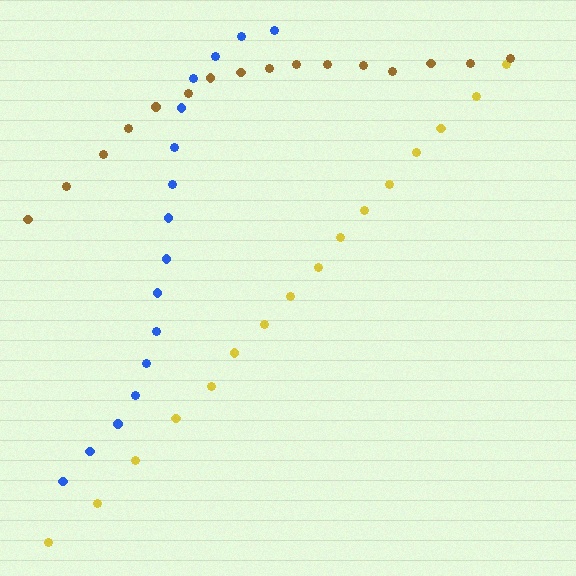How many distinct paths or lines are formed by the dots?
There are 3 distinct paths.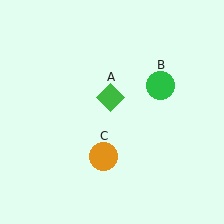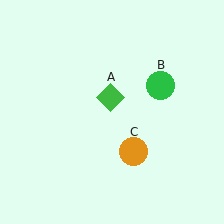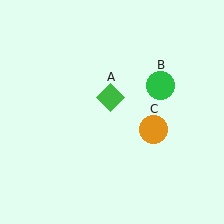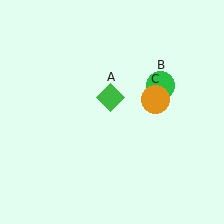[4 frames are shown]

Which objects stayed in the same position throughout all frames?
Green diamond (object A) and green circle (object B) remained stationary.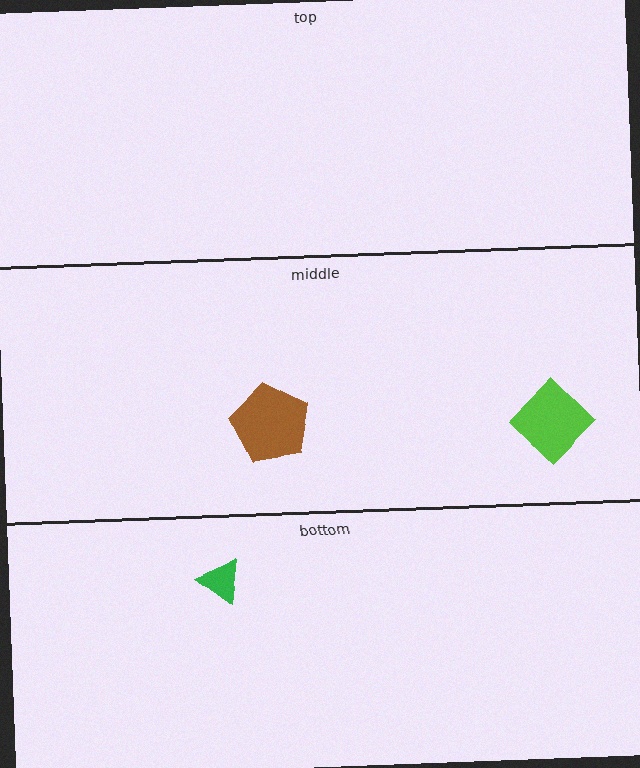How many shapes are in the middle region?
2.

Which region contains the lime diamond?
The middle region.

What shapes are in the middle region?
The brown pentagon, the lime diamond.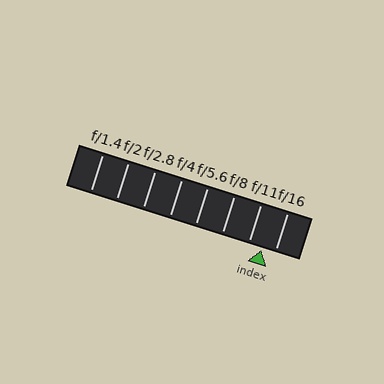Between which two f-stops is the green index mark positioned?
The index mark is between f/11 and f/16.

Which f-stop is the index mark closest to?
The index mark is closest to f/16.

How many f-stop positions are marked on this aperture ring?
There are 8 f-stop positions marked.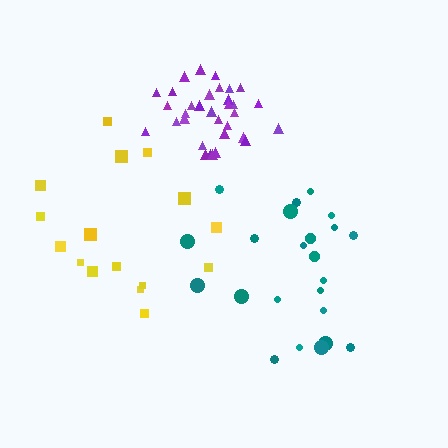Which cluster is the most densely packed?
Purple.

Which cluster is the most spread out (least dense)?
Yellow.